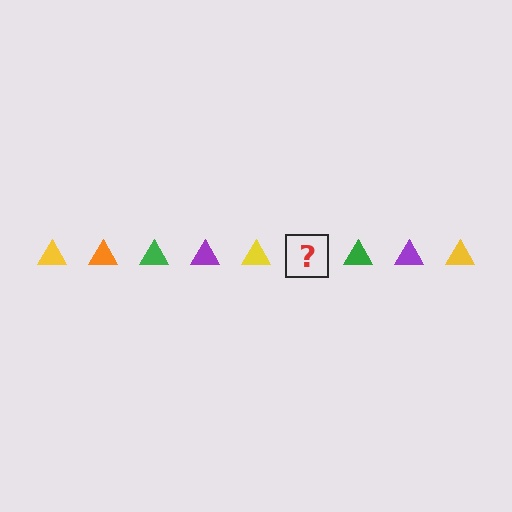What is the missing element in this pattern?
The missing element is an orange triangle.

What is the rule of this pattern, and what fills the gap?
The rule is that the pattern cycles through yellow, orange, green, purple triangles. The gap should be filled with an orange triangle.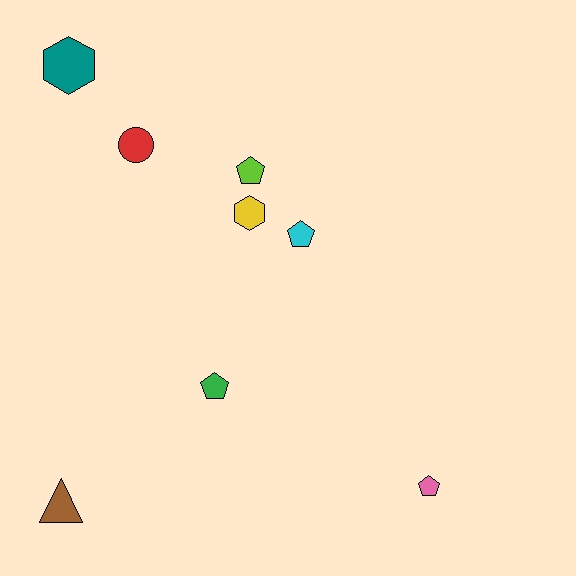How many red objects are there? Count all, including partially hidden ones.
There is 1 red object.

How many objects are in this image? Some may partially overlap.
There are 8 objects.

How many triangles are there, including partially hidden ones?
There is 1 triangle.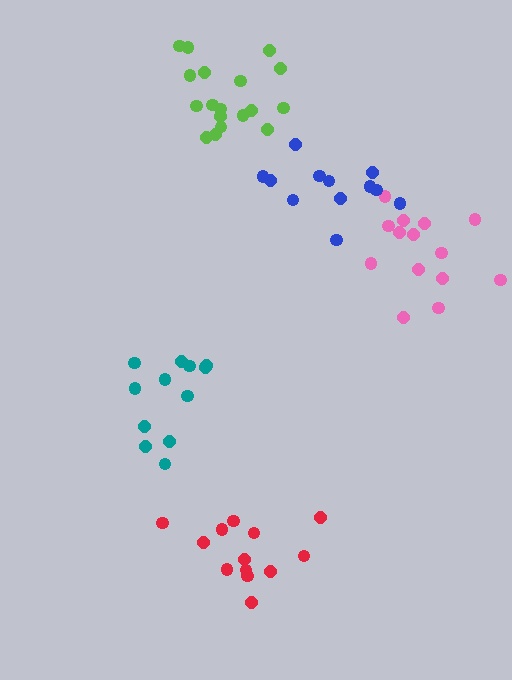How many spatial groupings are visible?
There are 5 spatial groupings.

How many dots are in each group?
Group 1: 12 dots, Group 2: 14 dots, Group 3: 12 dots, Group 4: 13 dots, Group 5: 18 dots (69 total).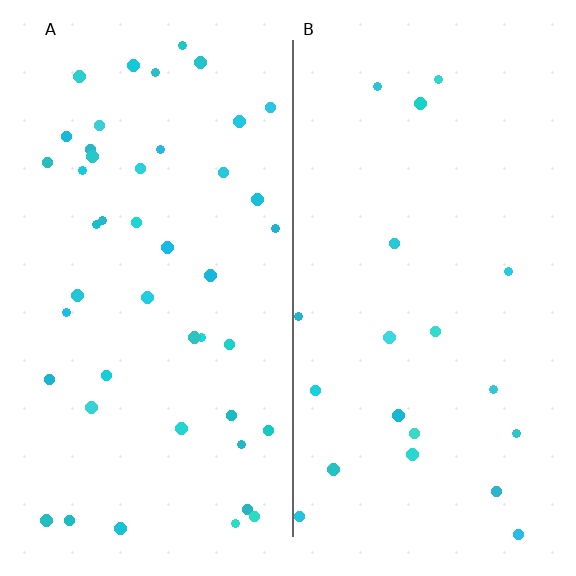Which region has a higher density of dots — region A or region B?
A (the left).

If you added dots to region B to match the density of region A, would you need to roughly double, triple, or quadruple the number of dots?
Approximately double.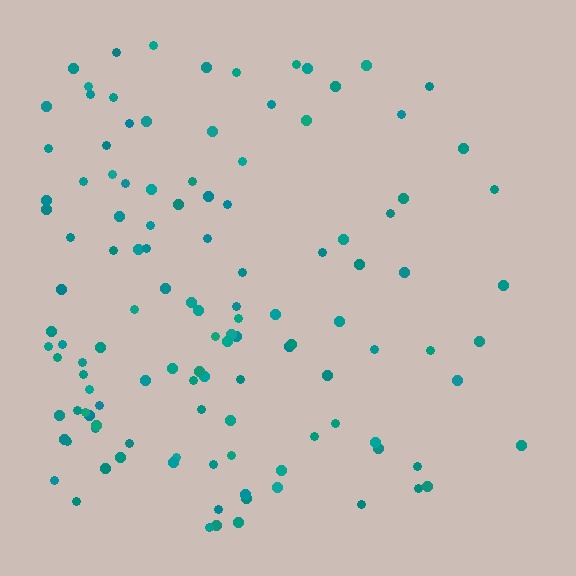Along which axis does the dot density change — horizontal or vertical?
Horizontal.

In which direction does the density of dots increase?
From right to left, with the left side densest.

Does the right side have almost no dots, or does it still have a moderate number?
Still a moderate number, just noticeably fewer than the left.